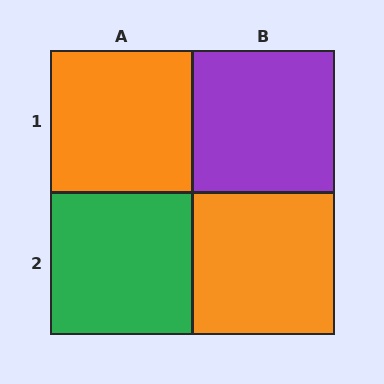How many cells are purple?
1 cell is purple.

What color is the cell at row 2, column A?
Green.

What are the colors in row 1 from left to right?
Orange, purple.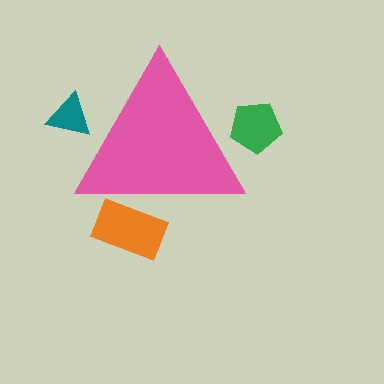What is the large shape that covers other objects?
A pink triangle.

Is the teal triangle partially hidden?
Yes, the teal triangle is partially hidden behind the pink triangle.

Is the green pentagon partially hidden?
Yes, the green pentagon is partially hidden behind the pink triangle.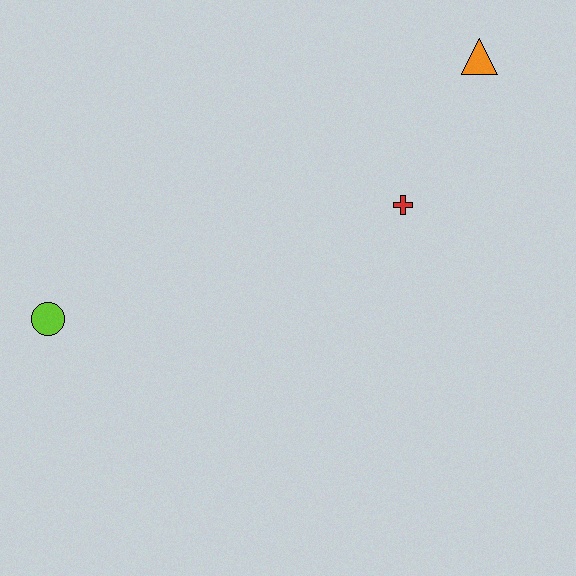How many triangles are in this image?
There is 1 triangle.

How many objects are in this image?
There are 3 objects.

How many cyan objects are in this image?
There are no cyan objects.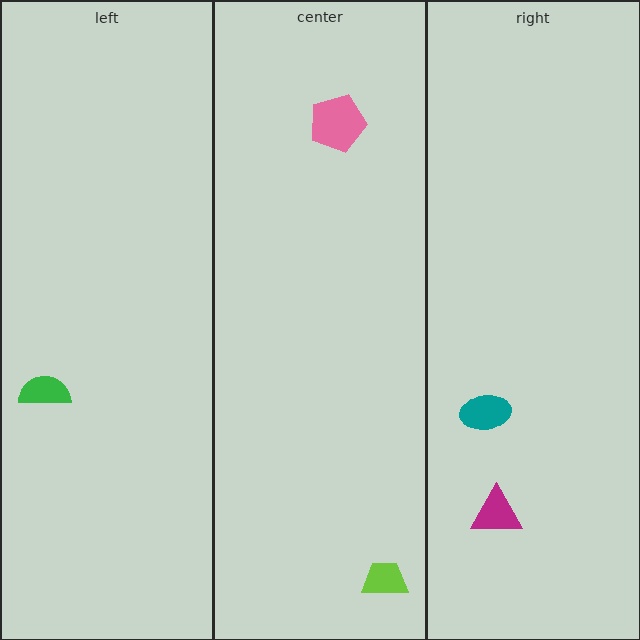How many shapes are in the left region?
1.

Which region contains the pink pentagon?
The center region.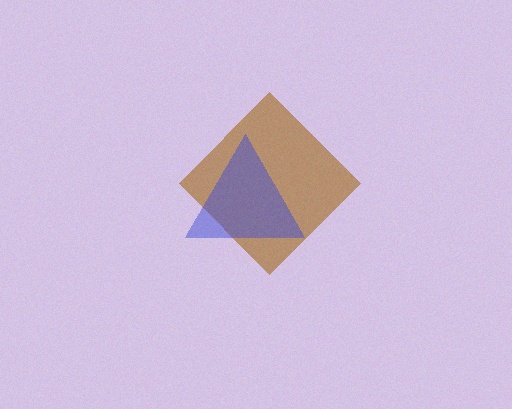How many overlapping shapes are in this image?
There are 2 overlapping shapes in the image.